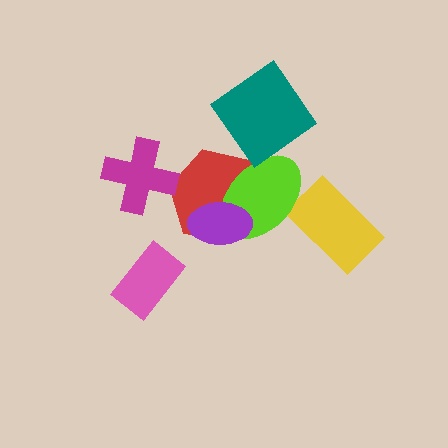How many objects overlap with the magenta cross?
0 objects overlap with the magenta cross.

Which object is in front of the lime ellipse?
The purple ellipse is in front of the lime ellipse.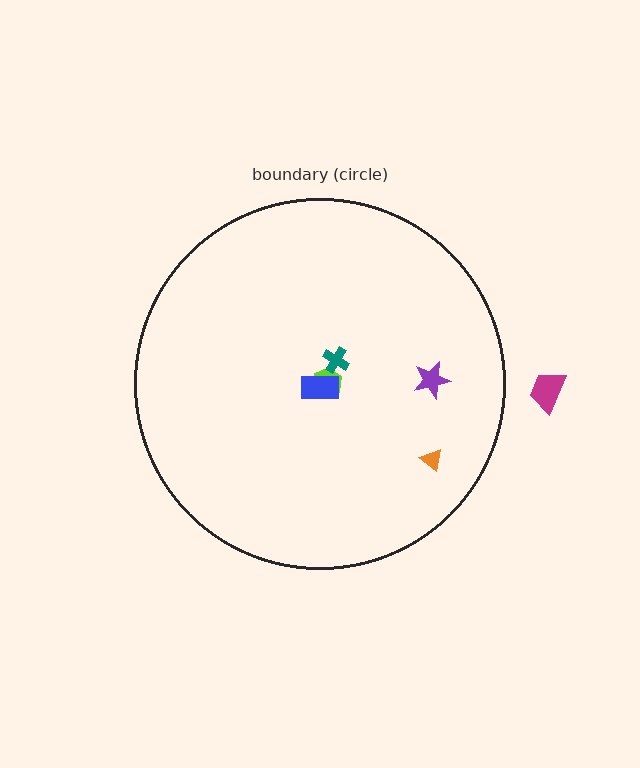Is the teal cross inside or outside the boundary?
Inside.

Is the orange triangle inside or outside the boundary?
Inside.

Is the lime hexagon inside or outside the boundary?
Inside.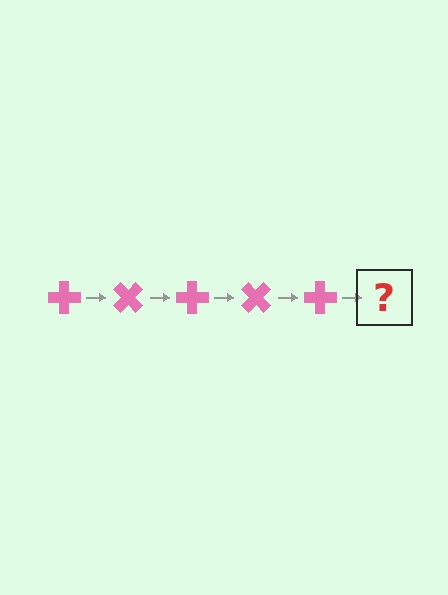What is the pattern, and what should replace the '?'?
The pattern is that the cross rotates 45 degrees each step. The '?' should be a pink cross rotated 225 degrees.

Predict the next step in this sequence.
The next step is a pink cross rotated 225 degrees.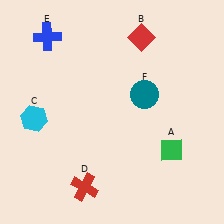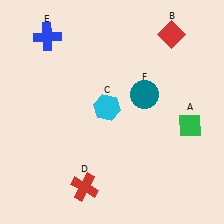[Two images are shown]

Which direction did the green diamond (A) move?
The green diamond (A) moved up.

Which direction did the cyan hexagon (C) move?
The cyan hexagon (C) moved right.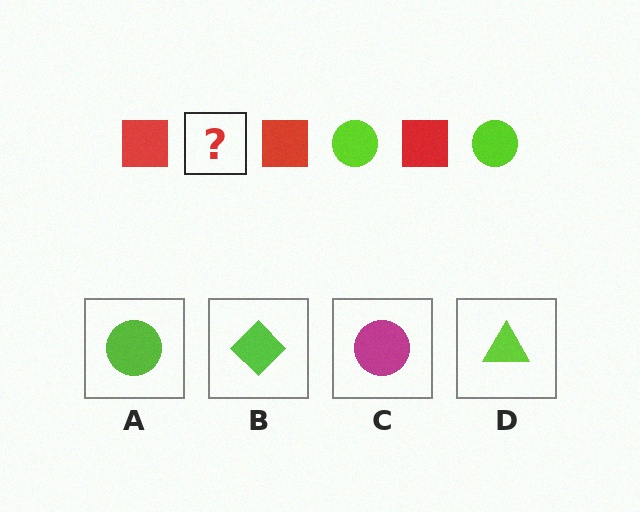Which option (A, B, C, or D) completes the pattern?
A.